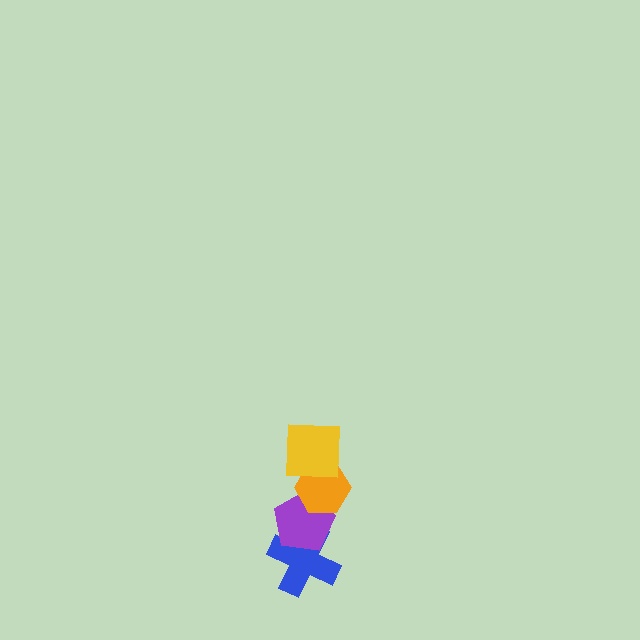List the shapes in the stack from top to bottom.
From top to bottom: the yellow square, the orange hexagon, the purple pentagon, the blue cross.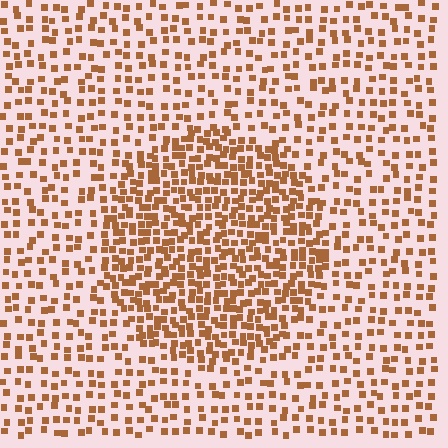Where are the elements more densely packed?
The elements are more densely packed inside the circle boundary.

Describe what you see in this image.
The image contains small brown elements arranged at two different densities. A circle-shaped region is visible where the elements are more densely packed than the surrounding area.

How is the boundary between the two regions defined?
The boundary is defined by a change in element density (approximately 2.1x ratio). All elements are the same color, size, and shape.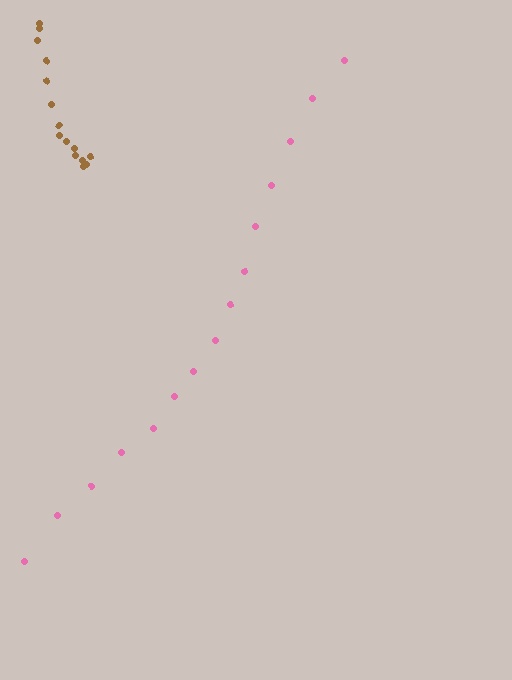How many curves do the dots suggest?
There are 2 distinct paths.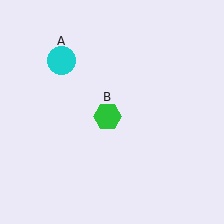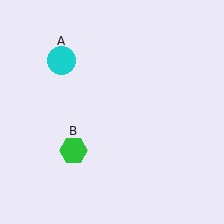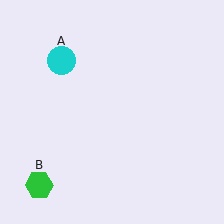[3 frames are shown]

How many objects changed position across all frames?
1 object changed position: green hexagon (object B).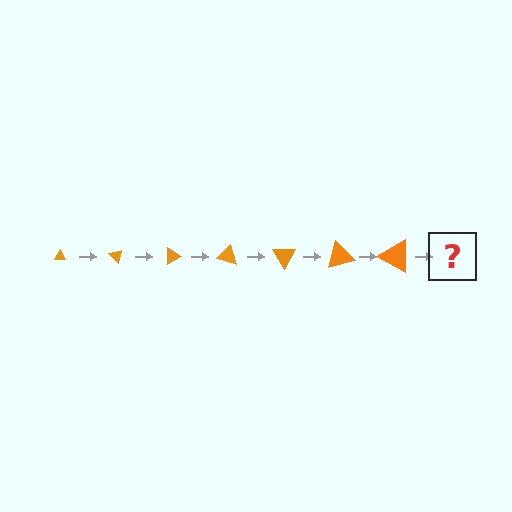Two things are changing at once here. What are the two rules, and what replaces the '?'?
The two rules are that the triangle grows larger each step and it rotates 45 degrees each step. The '?' should be a triangle, larger than the previous one and rotated 315 degrees from the start.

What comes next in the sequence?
The next element should be a triangle, larger than the previous one and rotated 315 degrees from the start.